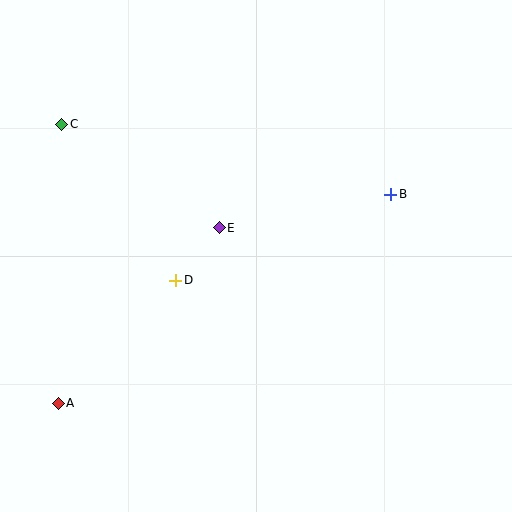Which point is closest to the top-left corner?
Point C is closest to the top-left corner.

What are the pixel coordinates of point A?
Point A is at (58, 403).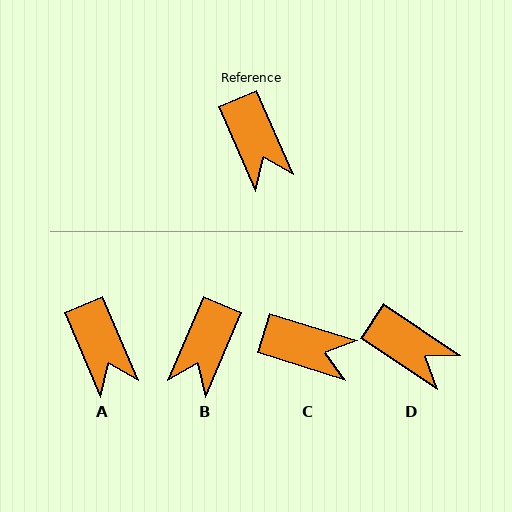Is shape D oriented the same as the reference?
No, it is off by about 33 degrees.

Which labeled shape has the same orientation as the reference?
A.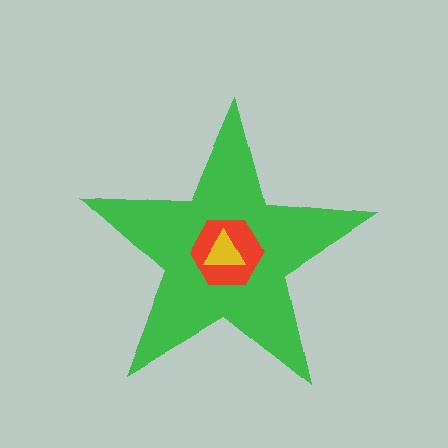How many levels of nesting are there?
3.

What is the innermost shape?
The yellow triangle.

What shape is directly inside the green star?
The red hexagon.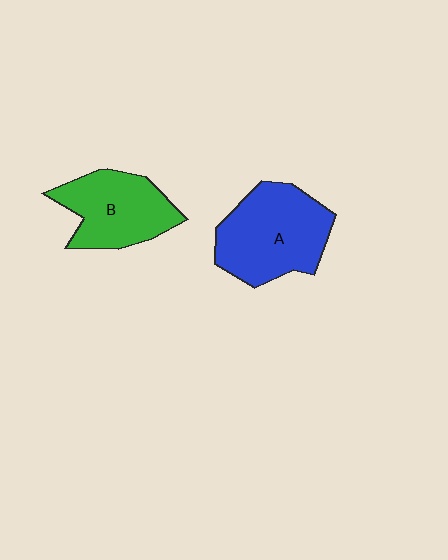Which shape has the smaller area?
Shape B (green).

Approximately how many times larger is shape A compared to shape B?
Approximately 1.2 times.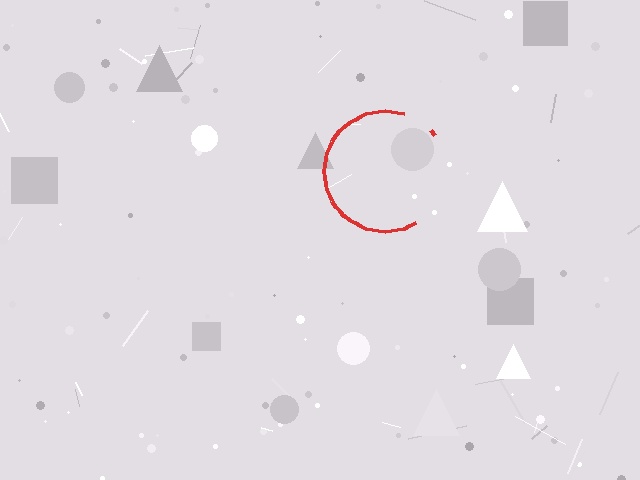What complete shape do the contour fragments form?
The contour fragments form a circle.